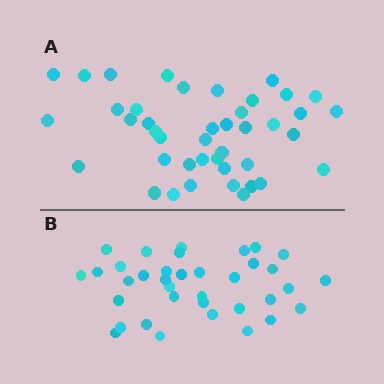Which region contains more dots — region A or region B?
Region A (the top region) has more dots.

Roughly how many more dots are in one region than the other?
Region A has about 6 more dots than region B.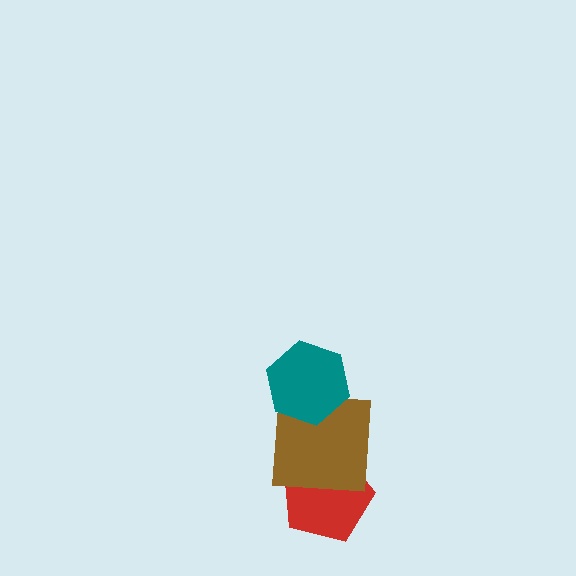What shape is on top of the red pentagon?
The brown square is on top of the red pentagon.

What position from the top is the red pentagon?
The red pentagon is 3rd from the top.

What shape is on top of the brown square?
The teal hexagon is on top of the brown square.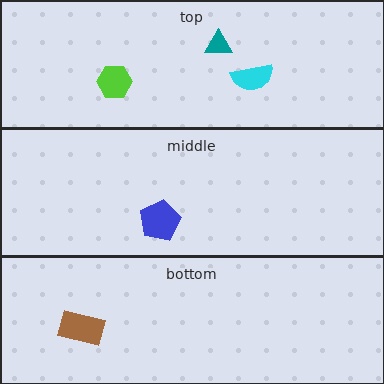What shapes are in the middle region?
The blue pentagon.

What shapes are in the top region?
The cyan semicircle, the lime hexagon, the teal triangle.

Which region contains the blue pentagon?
The middle region.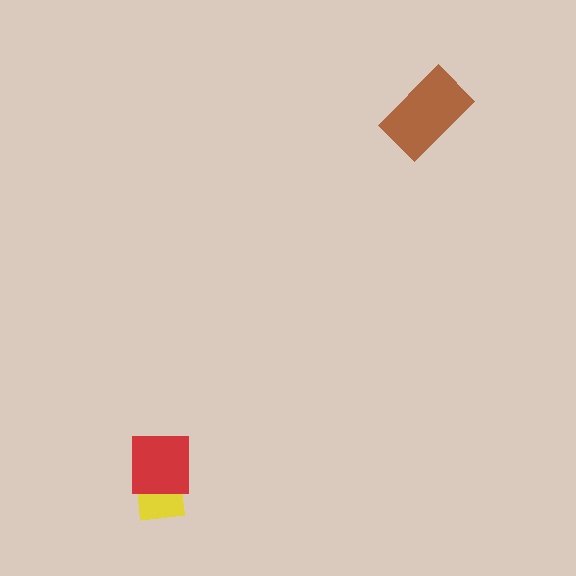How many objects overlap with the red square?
1 object overlaps with the red square.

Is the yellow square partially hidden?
Yes, it is partially covered by another shape.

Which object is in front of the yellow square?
The red square is in front of the yellow square.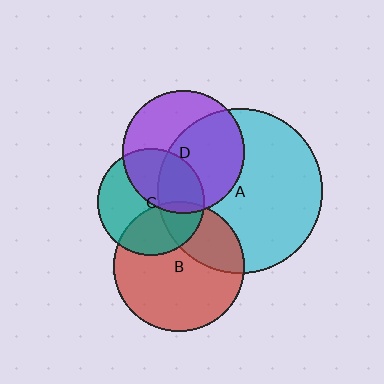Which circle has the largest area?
Circle A (cyan).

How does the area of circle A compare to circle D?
Approximately 1.8 times.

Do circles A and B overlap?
Yes.